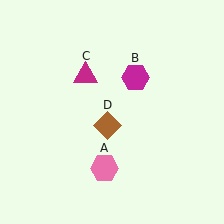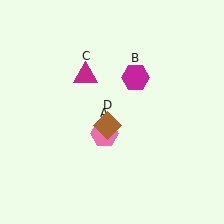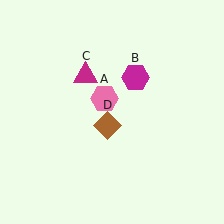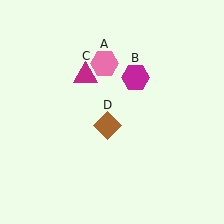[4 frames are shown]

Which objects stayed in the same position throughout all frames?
Magenta hexagon (object B) and magenta triangle (object C) and brown diamond (object D) remained stationary.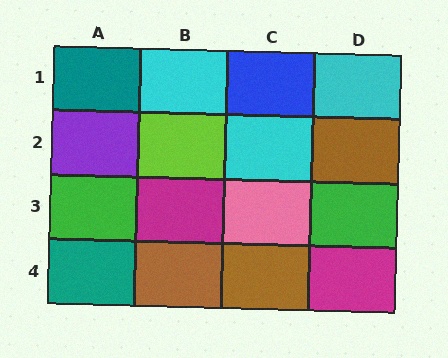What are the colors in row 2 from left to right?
Purple, lime, cyan, brown.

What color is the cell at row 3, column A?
Green.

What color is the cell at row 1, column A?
Teal.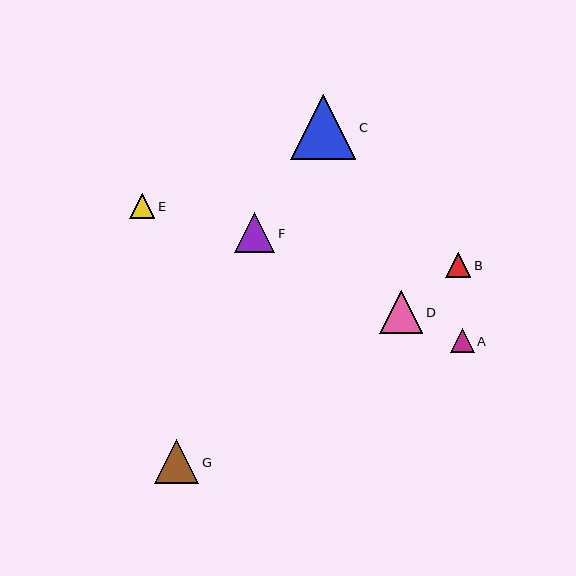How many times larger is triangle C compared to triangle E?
Triangle C is approximately 2.6 times the size of triangle E.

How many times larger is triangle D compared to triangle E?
Triangle D is approximately 1.7 times the size of triangle E.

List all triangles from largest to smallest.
From largest to smallest: C, G, D, F, B, E, A.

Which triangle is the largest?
Triangle C is the largest with a size of approximately 65 pixels.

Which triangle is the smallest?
Triangle A is the smallest with a size of approximately 24 pixels.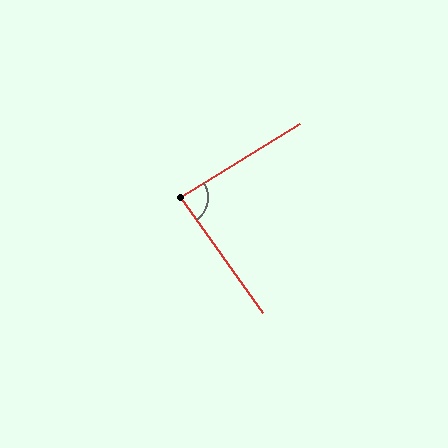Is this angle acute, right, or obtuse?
It is approximately a right angle.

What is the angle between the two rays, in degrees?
Approximately 86 degrees.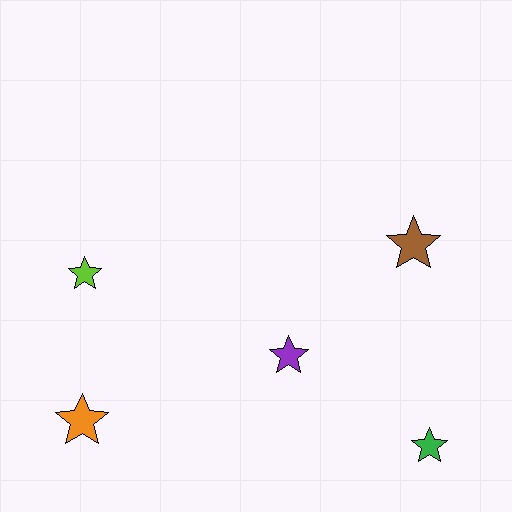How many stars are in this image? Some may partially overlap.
There are 5 stars.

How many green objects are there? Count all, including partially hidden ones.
There is 1 green object.